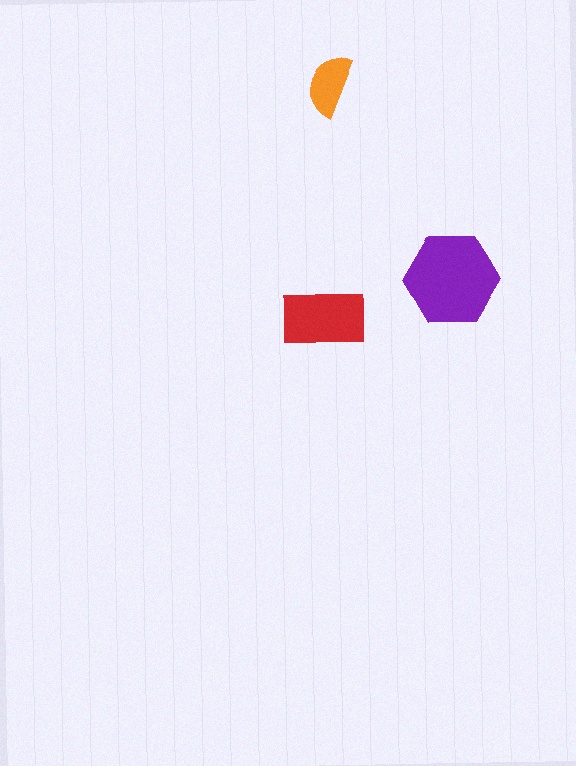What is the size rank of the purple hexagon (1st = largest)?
1st.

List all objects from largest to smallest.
The purple hexagon, the red rectangle, the orange semicircle.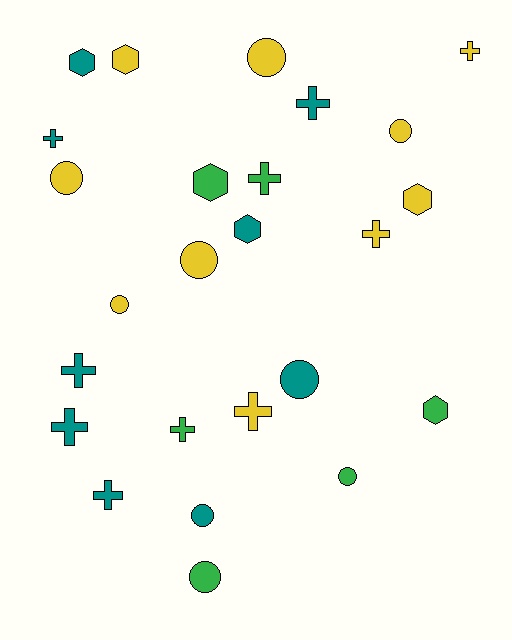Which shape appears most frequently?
Cross, with 10 objects.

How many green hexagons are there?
There are 2 green hexagons.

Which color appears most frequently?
Yellow, with 10 objects.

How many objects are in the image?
There are 25 objects.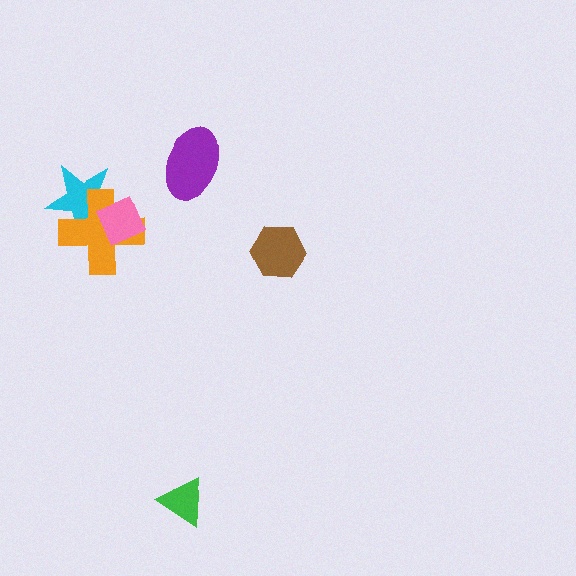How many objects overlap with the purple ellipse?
0 objects overlap with the purple ellipse.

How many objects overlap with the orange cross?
2 objects overlap with the orange cross.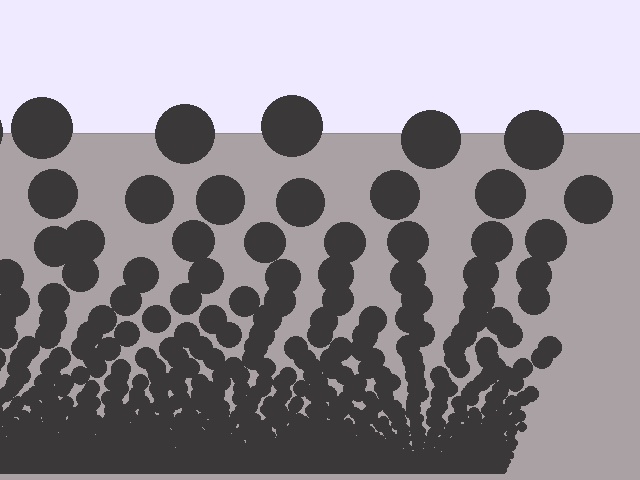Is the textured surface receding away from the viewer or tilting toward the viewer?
The surface appears to tilt toward the viewer. Texture elements get larger and sparser toward the top.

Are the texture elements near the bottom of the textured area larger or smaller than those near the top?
Smaller. The gradient is inverted — elements near the bottom are smaller and denser.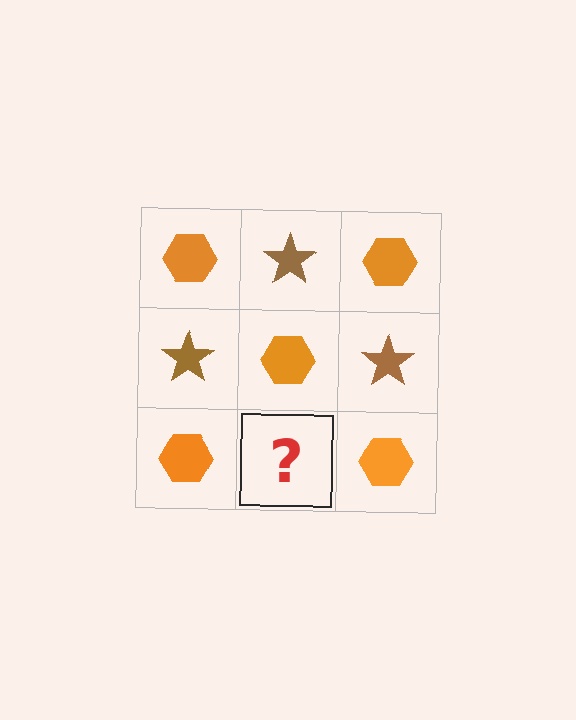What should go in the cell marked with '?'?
The missing cell should contain a brown star.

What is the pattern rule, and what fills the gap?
The rule is that it alternates orange hexagon and brown star in a checkerboard pattern. The gap should be filled with a brown star.